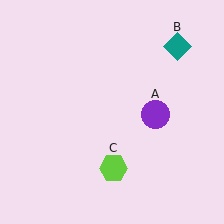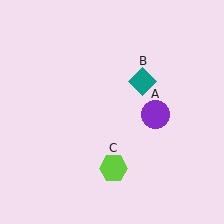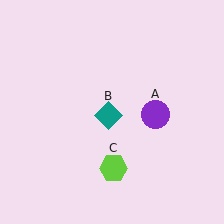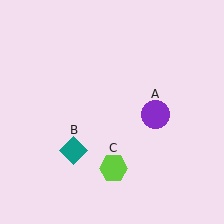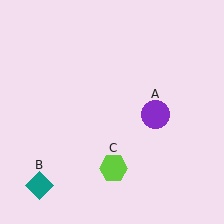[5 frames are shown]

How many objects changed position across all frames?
1 object changed position: teal diamond (object B).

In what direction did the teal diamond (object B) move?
The teal diamond (object B) moved down and to the left.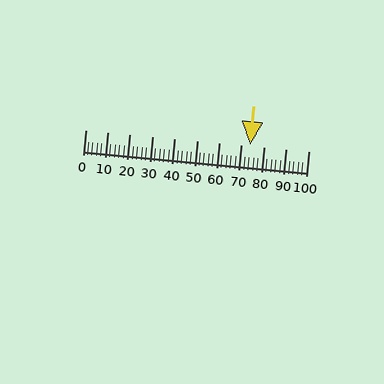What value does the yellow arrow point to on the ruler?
The yellow arrow points to approximately 74.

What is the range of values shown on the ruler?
The ruler shows values from 0 to 100.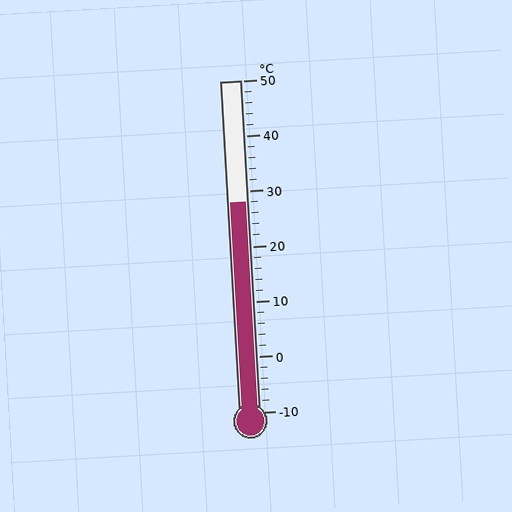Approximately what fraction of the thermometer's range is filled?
The thermometer is filled to approximately 65% of its range.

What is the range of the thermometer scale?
The thermometer scale ranges from -10°C to 50°C.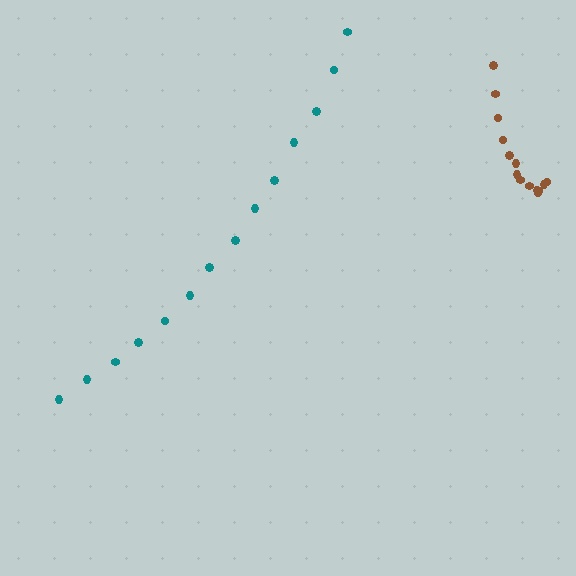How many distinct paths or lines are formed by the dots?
There are 2 distinct paths.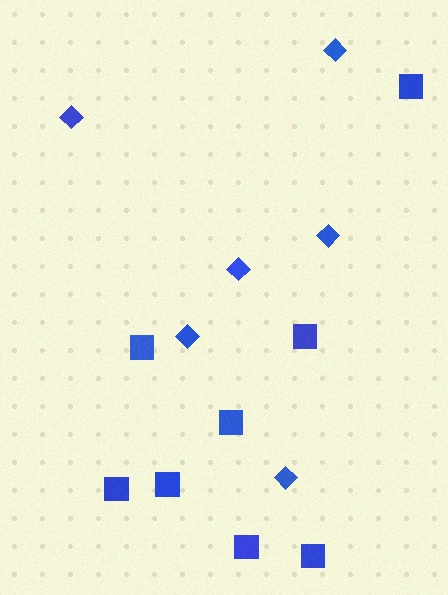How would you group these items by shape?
There are 2 groups: one group of diamonds (6) and one group of squares (8).